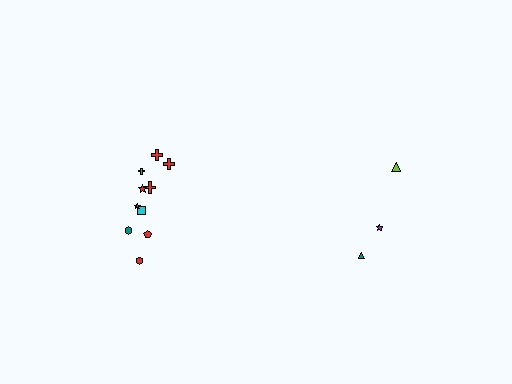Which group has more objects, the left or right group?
The left group.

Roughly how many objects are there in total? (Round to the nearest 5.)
Roughly 15 objects in total.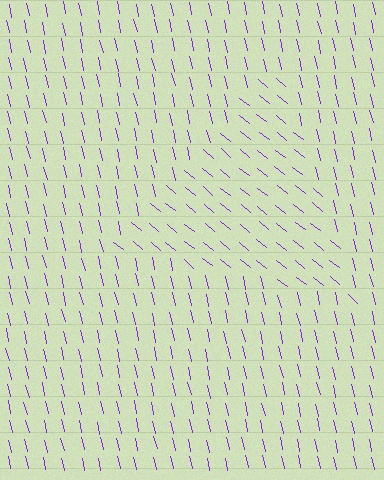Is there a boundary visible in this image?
Yes, there is a texture boundary formed by a change in line orientation.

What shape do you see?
I see a triangle.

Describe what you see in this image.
The image is filled with small purple line segments. A triangle region in the image has lines oriented differently from the surrounding lines, creating a visible texture boundary.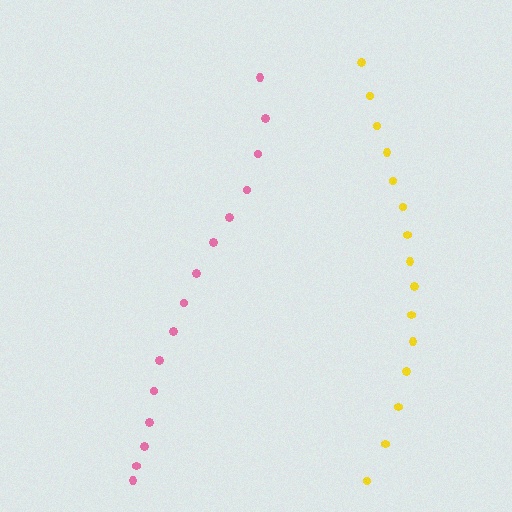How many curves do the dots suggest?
There are 2 distinct paths.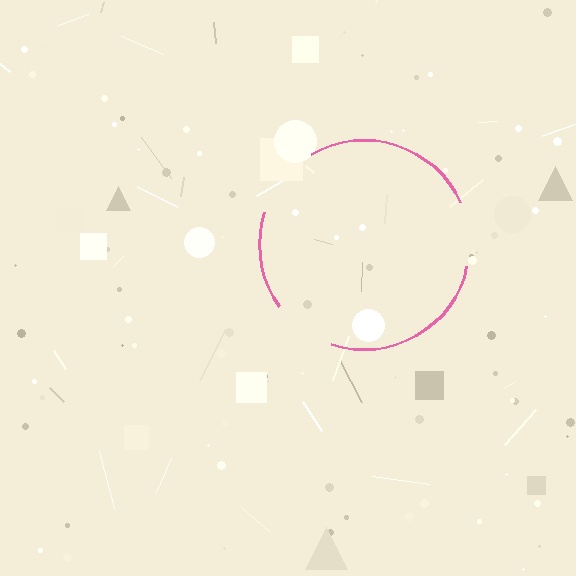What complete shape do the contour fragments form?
The contour fragments form a circle.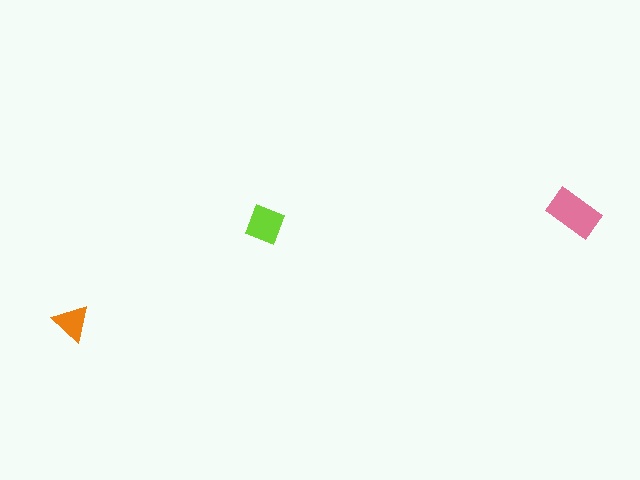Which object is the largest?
The pink rectangle.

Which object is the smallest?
The orange triangle.